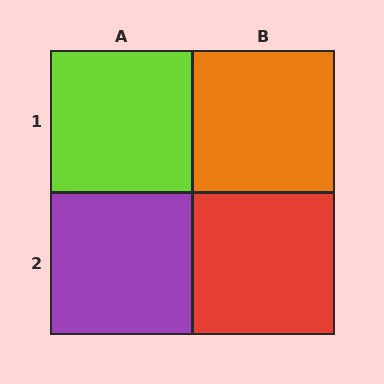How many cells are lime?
1 cell is lime.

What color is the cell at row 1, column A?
Lime.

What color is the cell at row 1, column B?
Orange.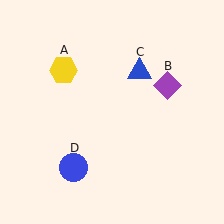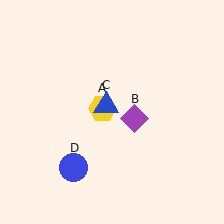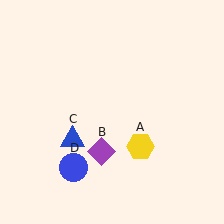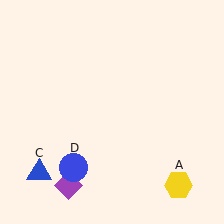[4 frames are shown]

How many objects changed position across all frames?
3 objects changed position: yellow hexagon (object A), purple diamond (object B), blue triangle (object C).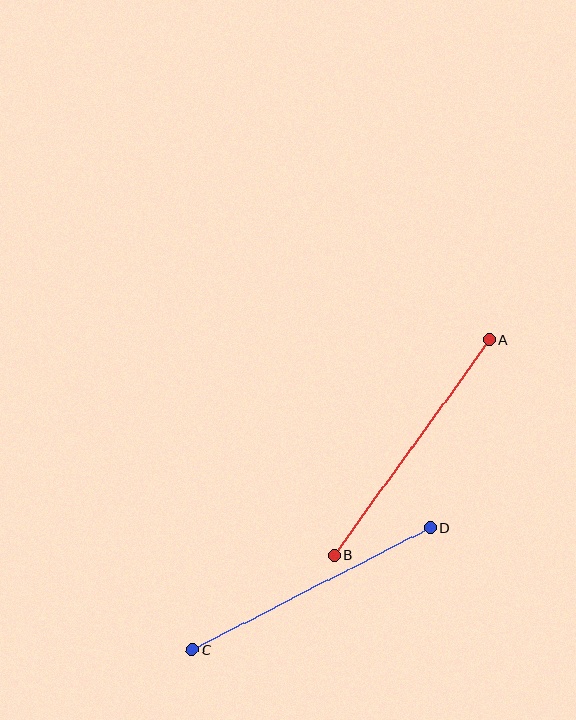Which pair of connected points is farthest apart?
Points C and D are farthest apart.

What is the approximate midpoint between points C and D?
The midpoint is at approximately (311, 588) pixels.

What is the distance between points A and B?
The distance is approximately 265 pixels.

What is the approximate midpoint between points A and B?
The midpoint is at approximately (412, 447) pixels.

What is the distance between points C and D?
The distance is approximately 267 pixels.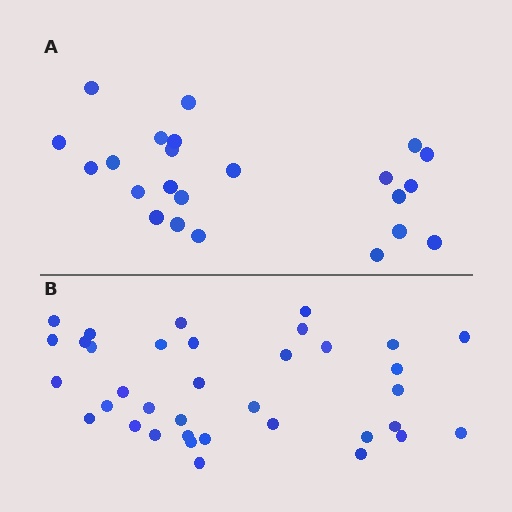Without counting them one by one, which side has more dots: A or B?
Region B (the bottom region) has more dots.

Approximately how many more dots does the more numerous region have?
Region B has approximately 15 more dots than region A.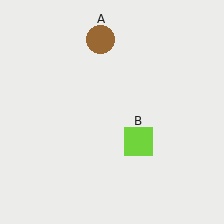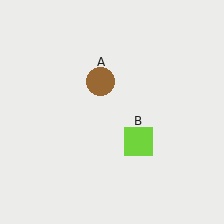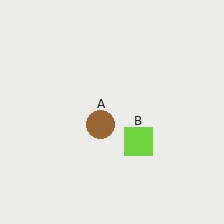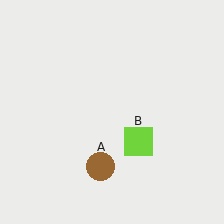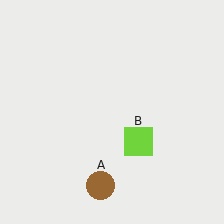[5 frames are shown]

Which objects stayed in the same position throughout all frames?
Lime square (object B) remained stationary.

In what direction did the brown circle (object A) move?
The brown circle (object A) moved down.